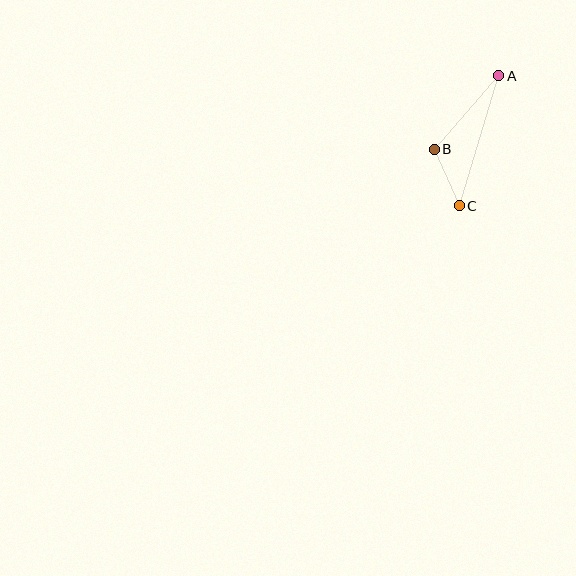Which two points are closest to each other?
Points B and C are closest to each other.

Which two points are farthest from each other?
Points A and C are farthest from each other.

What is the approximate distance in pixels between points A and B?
The distance between A and B is approximately 98 pixels.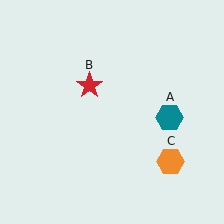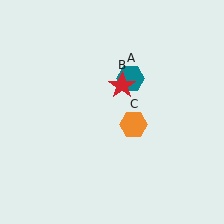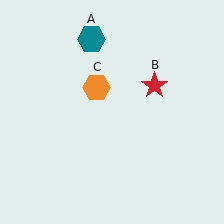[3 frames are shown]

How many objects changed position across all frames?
3 objects changed position: teal hexagon (object A), red star (object B), orange hexagon (object C).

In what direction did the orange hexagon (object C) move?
The orange hexagon (object C) moved up and to the left.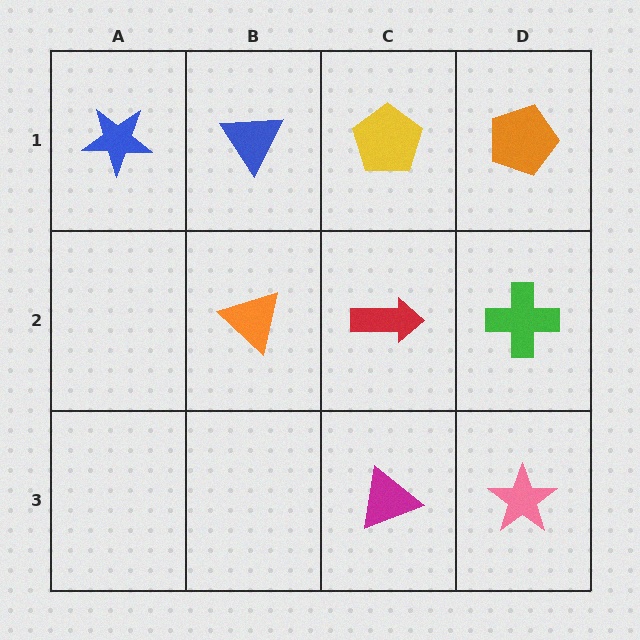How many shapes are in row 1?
4 shapes.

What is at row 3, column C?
A magenta triangle.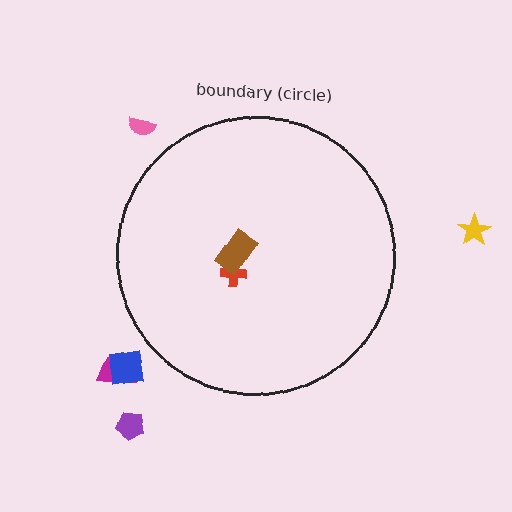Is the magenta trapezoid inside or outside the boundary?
Outside.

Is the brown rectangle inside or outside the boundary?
Inside.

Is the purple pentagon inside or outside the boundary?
Outside.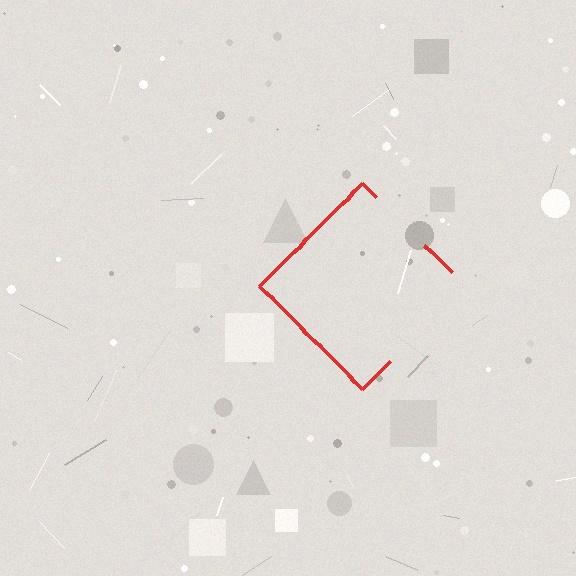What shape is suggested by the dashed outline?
The dashed outline suggests a diamond.